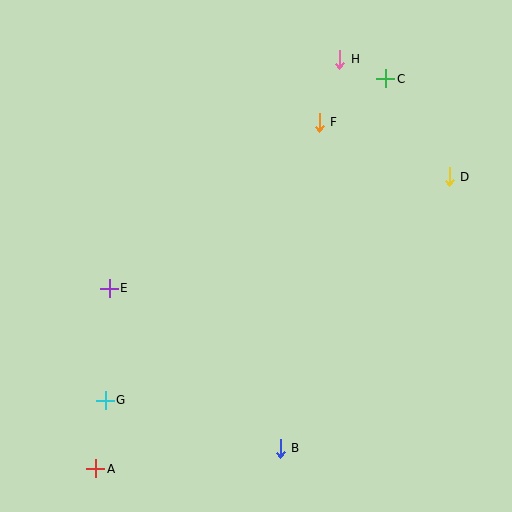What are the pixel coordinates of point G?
Point G is at (105, 400).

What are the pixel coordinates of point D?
Point D is at (449, 177).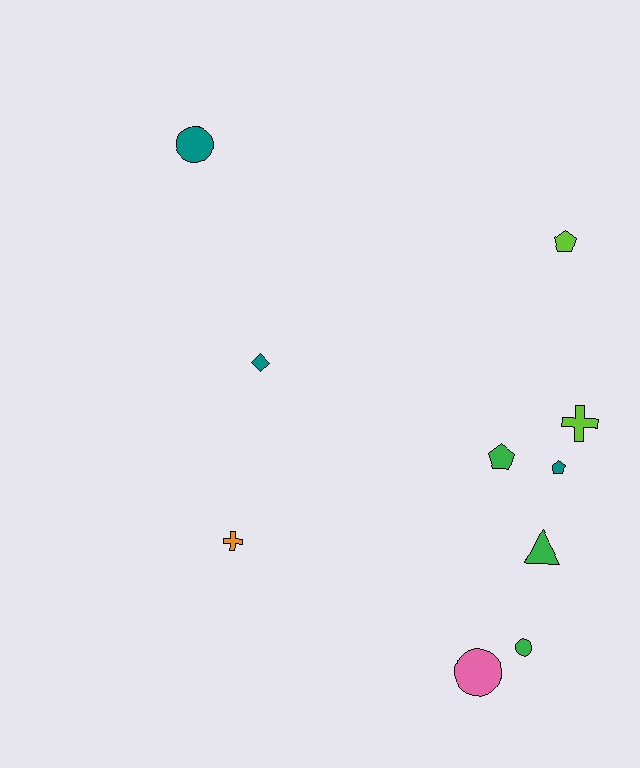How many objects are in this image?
There are 10 objects.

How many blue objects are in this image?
There are no blue objects.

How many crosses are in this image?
There are 2 crosses.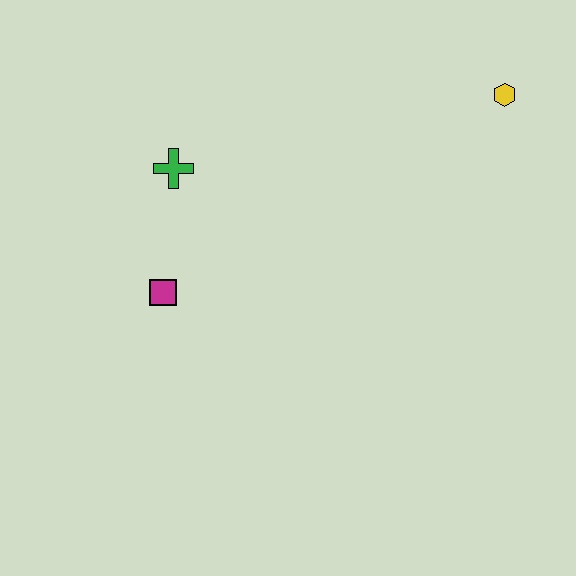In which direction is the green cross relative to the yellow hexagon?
The green cross is to the left of the yellow hexagon.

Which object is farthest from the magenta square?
The yellow hexagon is farthest from the magenta square.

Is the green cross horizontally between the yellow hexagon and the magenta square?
Yes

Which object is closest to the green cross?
The magenta square is closest to the green cross.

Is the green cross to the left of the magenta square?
No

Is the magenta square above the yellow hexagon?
No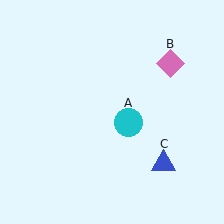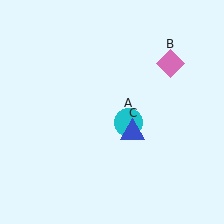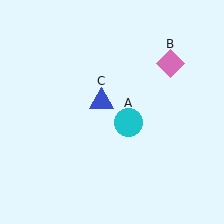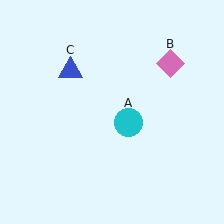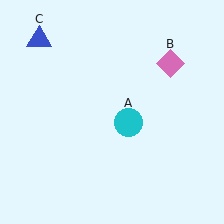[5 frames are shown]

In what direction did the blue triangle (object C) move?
The blue triangle (object C) moved up and to the left.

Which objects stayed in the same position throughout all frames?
Cyan circle (object A) and pink diamond (object B) remained stationary.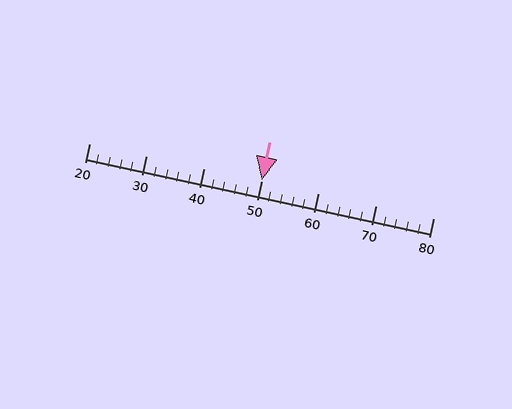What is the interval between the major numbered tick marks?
The major tick marks are spaced 10 units apart.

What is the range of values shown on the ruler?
The ruler shows values from 20 to 80.